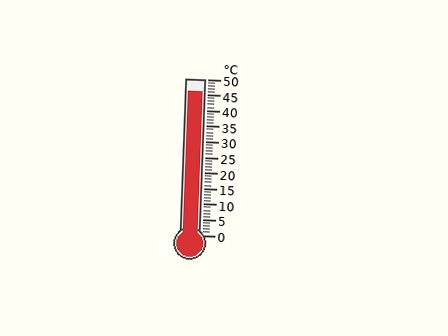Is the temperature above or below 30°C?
The temperature is above 30°C.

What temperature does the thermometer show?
The thermometer shows approximately 46°C.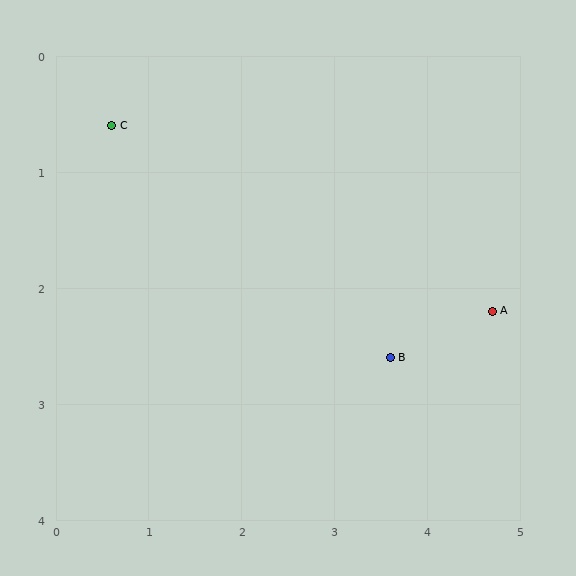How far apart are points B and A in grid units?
Points B and A are about 1.2 grid units apart.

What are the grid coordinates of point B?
Point B is at approximately (3.6, 2.6).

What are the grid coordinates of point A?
Point A is at approximately (4.7, 2.2).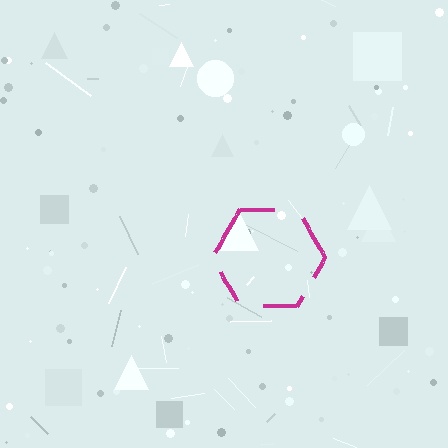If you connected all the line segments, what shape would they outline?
They would outline a hexagon.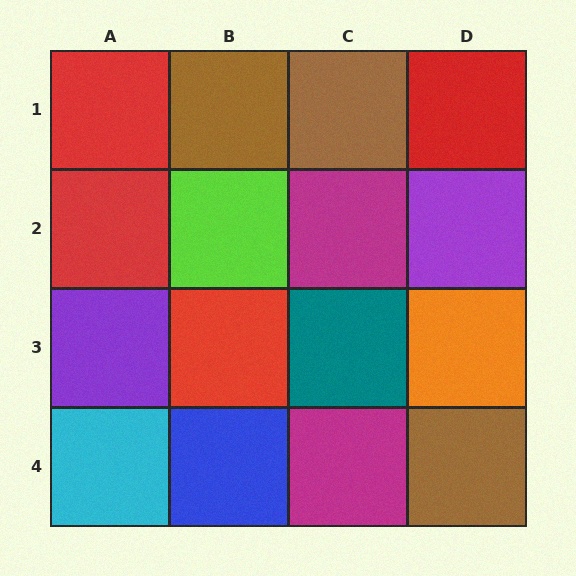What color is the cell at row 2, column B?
Lime.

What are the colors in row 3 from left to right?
Purple, red, teal, orange.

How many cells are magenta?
2 cells are magenta.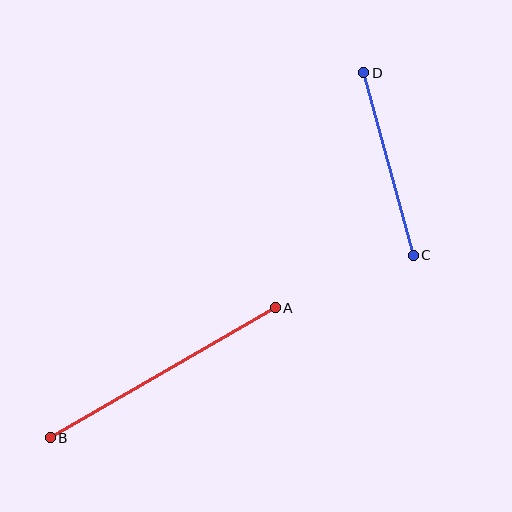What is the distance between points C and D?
The distance is approximately 189 pixels.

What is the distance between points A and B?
The distance is approximately 260 pixels.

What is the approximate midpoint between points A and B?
The midpoint is at approximately (163, 373) pixels.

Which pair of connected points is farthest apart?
Points A and B are farthest apart.